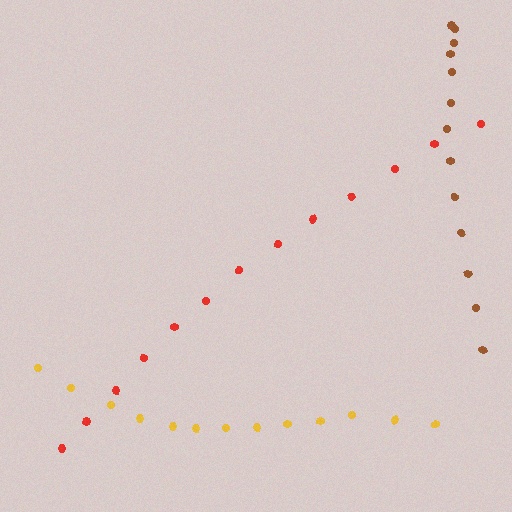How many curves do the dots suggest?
There are 3 distinct paths.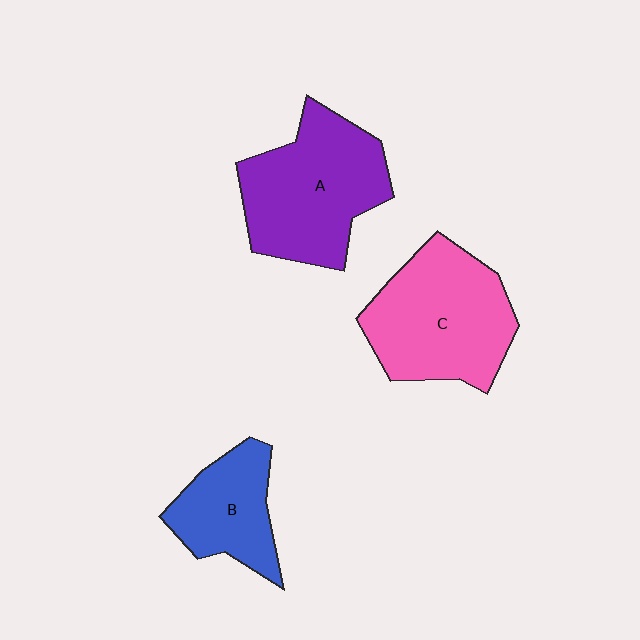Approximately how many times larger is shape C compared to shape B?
Approximately 1.6 times.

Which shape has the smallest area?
Shape B (blue).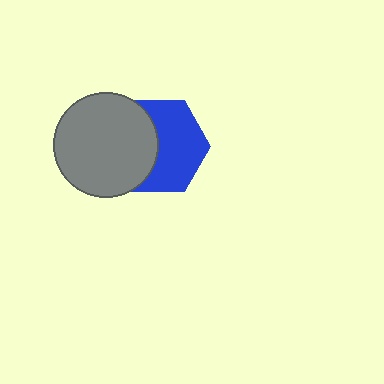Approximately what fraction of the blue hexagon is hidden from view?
Roughly 41% of the blue hexagon is hidden behind the gray circle.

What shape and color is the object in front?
The object in front is a gray circle.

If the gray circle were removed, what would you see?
You would see the complete blue hexagon.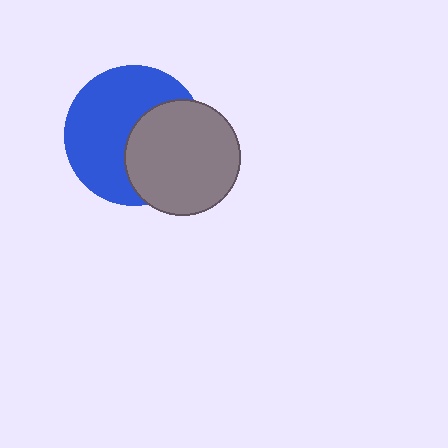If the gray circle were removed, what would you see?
You would see the complete blue circle.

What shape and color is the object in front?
The object in front is a gray circle.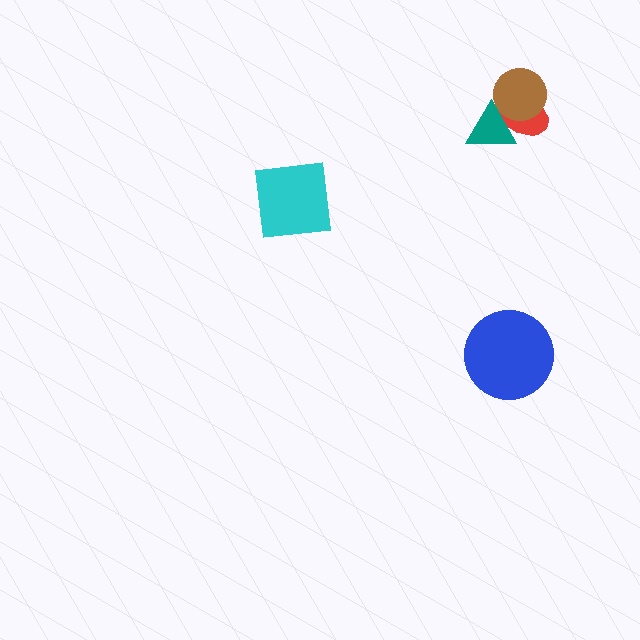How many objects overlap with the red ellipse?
2 objects overlap with the red ellipse.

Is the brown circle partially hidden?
Yes, it is partially covered by another shape.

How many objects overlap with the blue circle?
0 objects overlap with the blue circle.